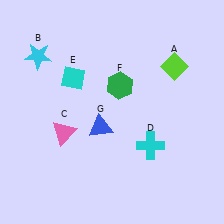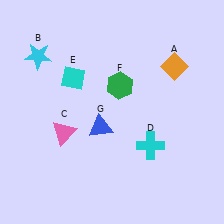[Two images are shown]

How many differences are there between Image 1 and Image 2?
There is 1 difference between the two images.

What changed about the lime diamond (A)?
In Image 1, A is lime. In Image 2, it changed to orange.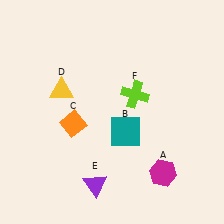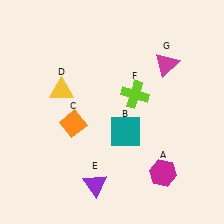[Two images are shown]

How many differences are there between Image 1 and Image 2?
There is 1 difference between the two images.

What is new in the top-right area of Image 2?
A magenta triangle (G) was added in the top-right area of Image 2.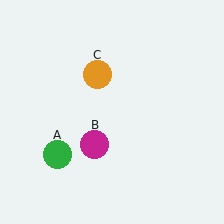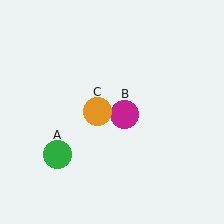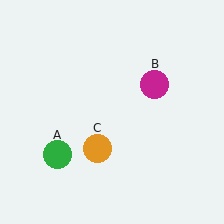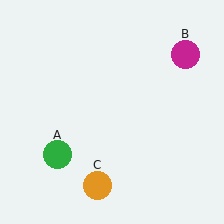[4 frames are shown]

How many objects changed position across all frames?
2 objects changed position: magenta circle (object B), orange circle (object C).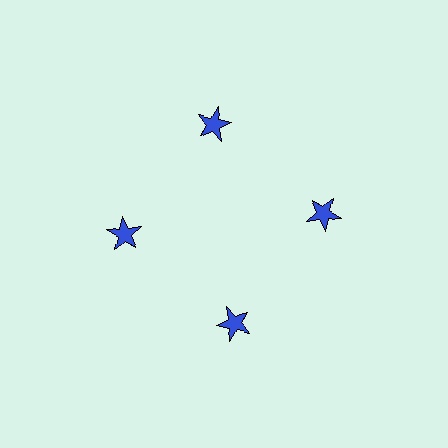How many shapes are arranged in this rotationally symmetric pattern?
There are 4 shapes, arranged in 4 groups of 1.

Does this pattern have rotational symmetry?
Yes, this pattern has 4-fold rotational symmetry. It looks the same after rotating 90 degrees around the center.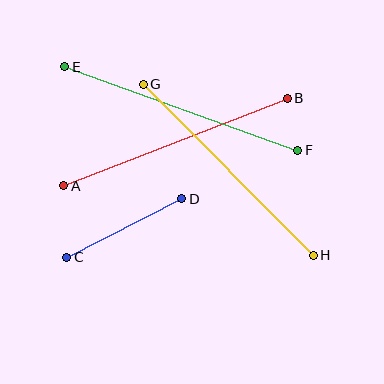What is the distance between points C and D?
The distance is approximately 129 pixels.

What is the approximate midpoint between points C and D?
The midpoint is at approximately (124, 228) pixels.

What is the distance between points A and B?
The distance is approximately 240 pixels.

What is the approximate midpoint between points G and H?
The midpoint is at approximately (228, 170) pixels.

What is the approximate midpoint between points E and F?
The midpoint is at approximately (181, 108) pixels.